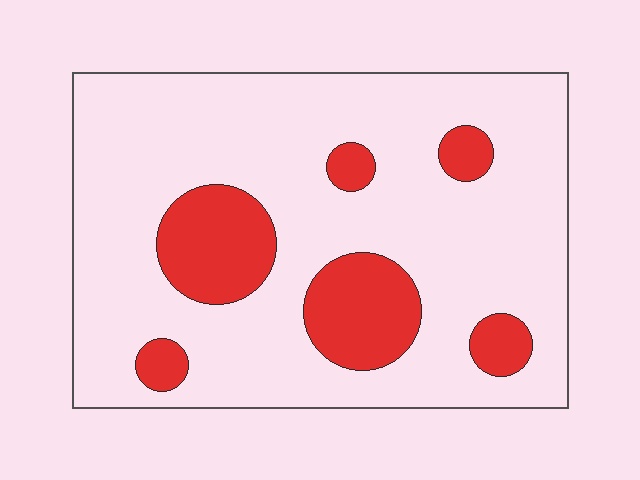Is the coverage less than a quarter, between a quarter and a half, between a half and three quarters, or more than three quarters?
Less than a quarter.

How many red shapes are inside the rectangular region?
6.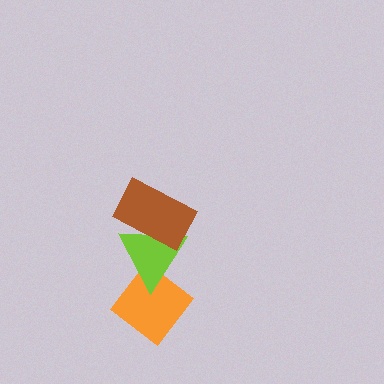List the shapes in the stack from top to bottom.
From top to bottom: the brown rectangle, the lime triangle, the orange diamond.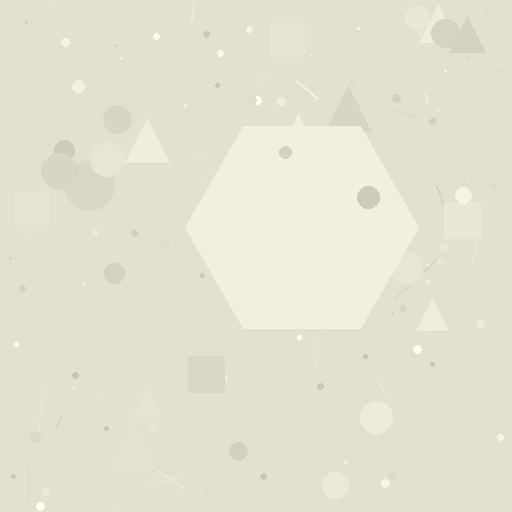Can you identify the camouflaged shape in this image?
The camouflaged shape is a hexagon.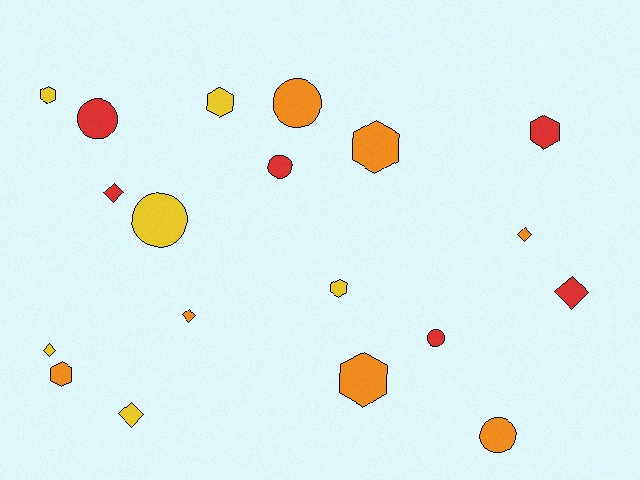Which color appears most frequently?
Orange, with 7 objects.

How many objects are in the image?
There are 19 objects.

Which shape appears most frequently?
Hexagon, with 7 objects.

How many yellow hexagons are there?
There are 3 yellow hexagons.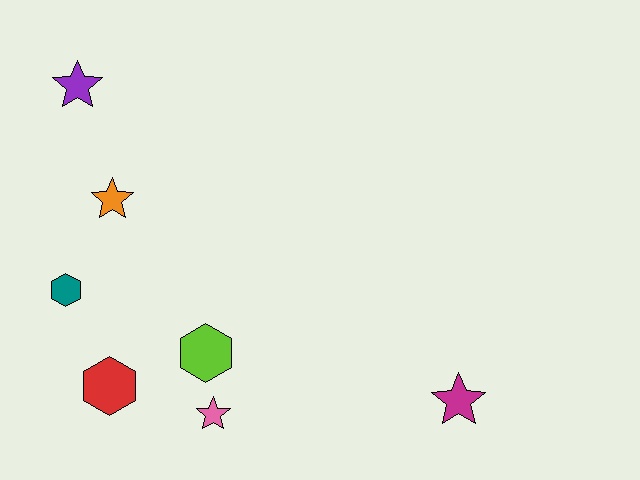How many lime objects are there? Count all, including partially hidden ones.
There is 1 lime object.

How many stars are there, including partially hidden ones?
There are 4 stars.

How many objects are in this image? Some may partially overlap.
There are 7 objects.